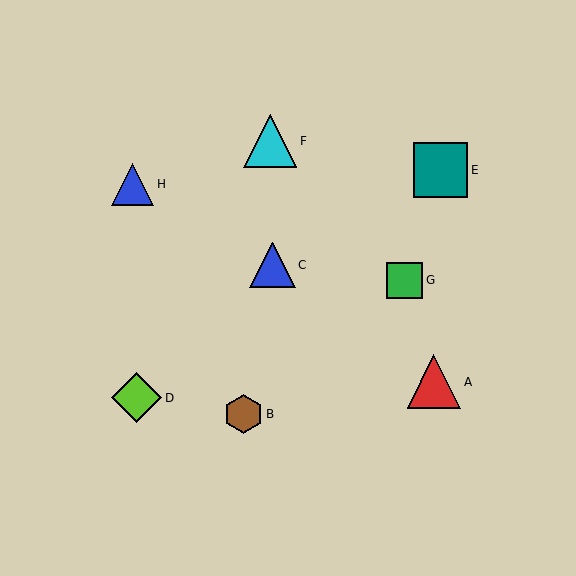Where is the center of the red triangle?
The center of the red triangle is at (434, 382).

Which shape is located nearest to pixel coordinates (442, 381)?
The red triangle (labeled A) at (434, 382) is nearest to that location.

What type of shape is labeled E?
Shape E is a teal square.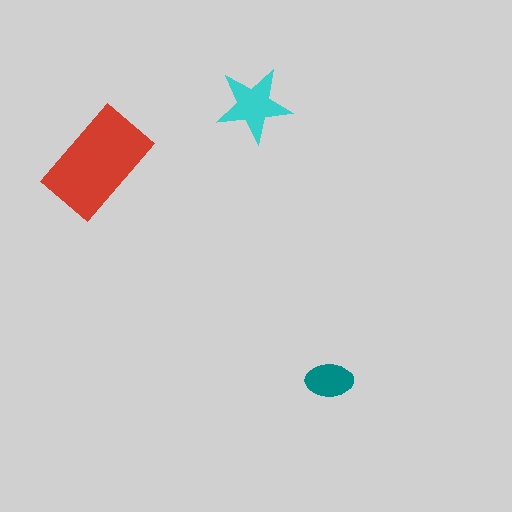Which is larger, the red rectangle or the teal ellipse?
The red rectangle.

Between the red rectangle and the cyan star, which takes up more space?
The red rectangle.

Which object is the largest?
The red rectangle.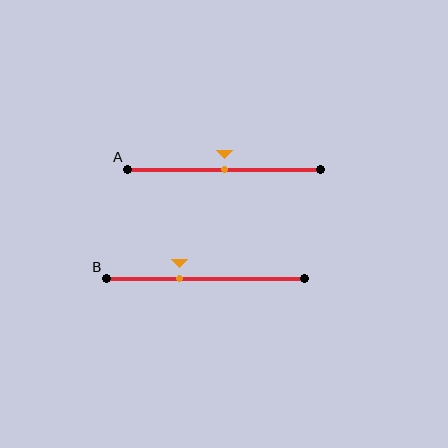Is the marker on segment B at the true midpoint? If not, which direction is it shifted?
No, the marker on segment B is shifted to the left by about 13% of the segment length.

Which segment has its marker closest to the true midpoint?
Segment A has its marker closest to the true midpoint.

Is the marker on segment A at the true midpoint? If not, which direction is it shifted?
Yes, the marker on segment A is at the true midpoint.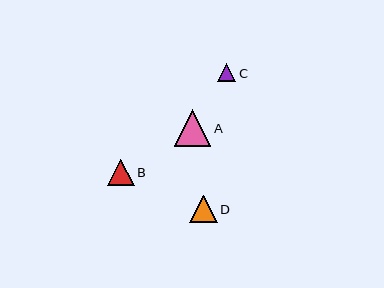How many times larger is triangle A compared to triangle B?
Triangle A is approximately 1.4 times the size of triangle B.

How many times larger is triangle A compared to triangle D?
Triangle A is approximately 1.3 times the size of triangle D.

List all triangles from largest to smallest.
From largest to smallest: A, D, B, C.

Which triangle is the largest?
Triangle A is the largest with a size of approximately 37 pixels.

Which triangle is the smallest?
Triangle C is the smallest with a size of approximately 18 pixels.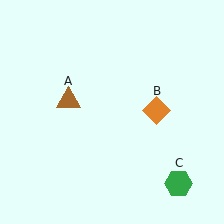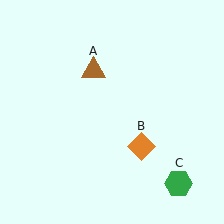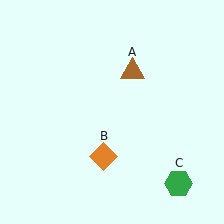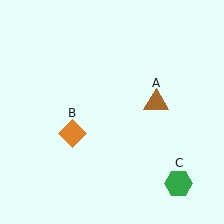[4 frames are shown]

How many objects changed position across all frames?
2 objects changed position: brown triangle (object A), orange diamond (object B).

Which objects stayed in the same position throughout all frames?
Green hexagon (object C) remained stationary.